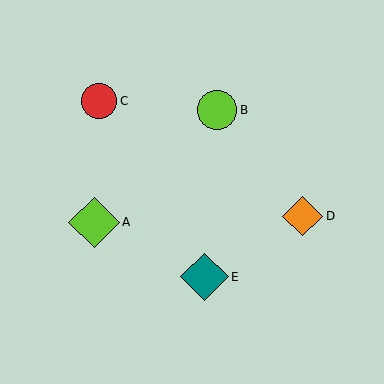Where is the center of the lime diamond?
The center of the lime diamond is at (94, 222).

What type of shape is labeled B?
Shape B is a lime circle.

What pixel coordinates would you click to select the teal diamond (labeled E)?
Click at (204, 277) to select the teal diamond E.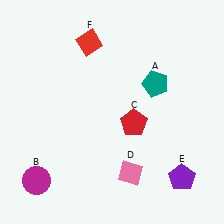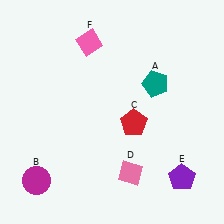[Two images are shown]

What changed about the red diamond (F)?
In Image 1, F is red. In Image 2, it changed to pink.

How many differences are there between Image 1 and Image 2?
There is 1 difference between the two images.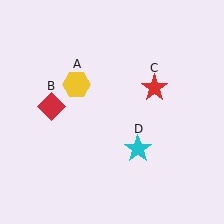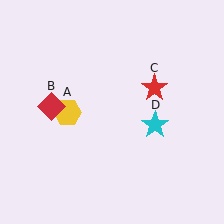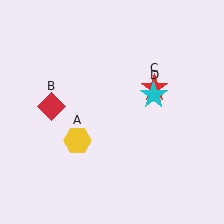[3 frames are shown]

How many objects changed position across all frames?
2 objects changed position: yellow hexagon (object A), cyan star (object D).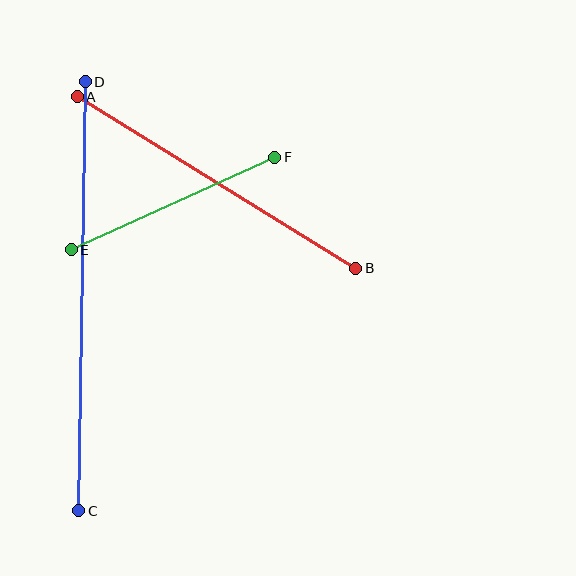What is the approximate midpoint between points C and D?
The midpoint is at approximately (82, 296) pixels.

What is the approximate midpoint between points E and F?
The midpoint is at approximately (173, 203) pixels.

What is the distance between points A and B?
The distance is approximately 327 pixels.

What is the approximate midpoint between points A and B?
The midpoint is at approximately (217, 182) pixels.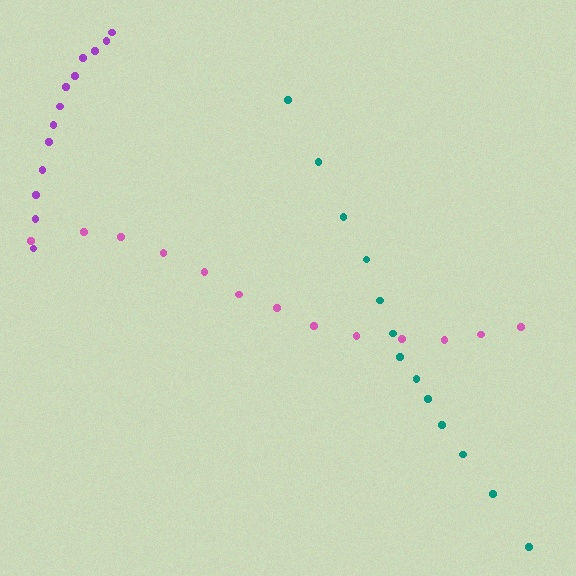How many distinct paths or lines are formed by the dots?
There are 3 distinct paths.